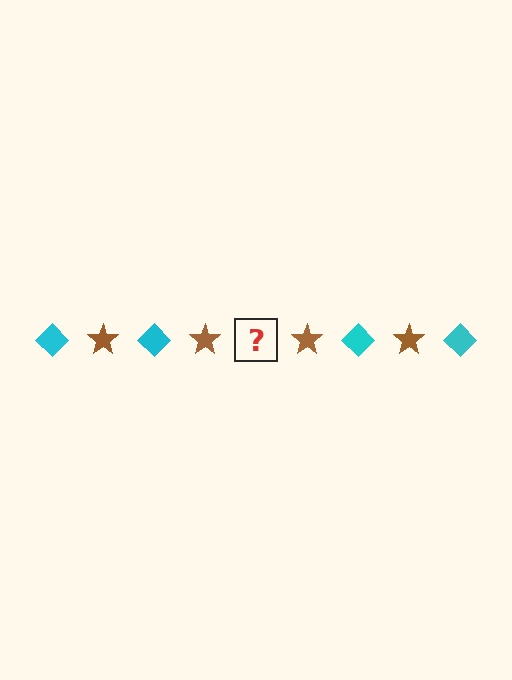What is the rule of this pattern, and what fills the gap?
The rule is that the pattern alternates between cyan diamond and brown star. The gap should be filled with a cyan diamond.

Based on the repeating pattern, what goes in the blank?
The blank should be a cyan diamond.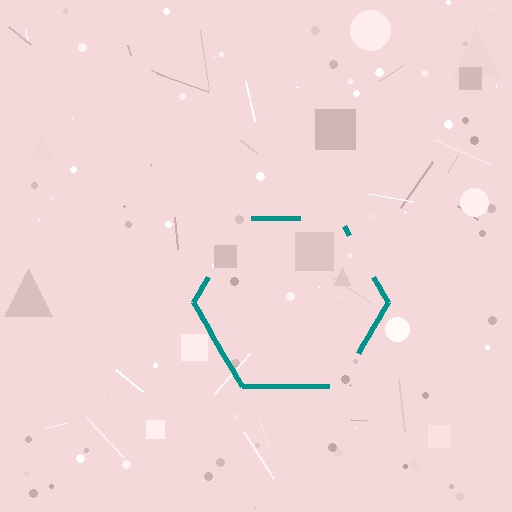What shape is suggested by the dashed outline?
The dashed outline suggests a hexagon.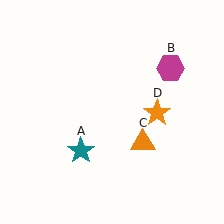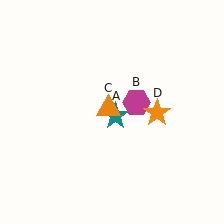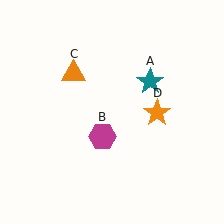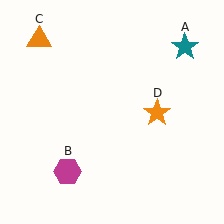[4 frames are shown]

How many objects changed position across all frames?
3 objects changed position: teal star (object A), magenta hexagon (object B), orange triangle (object C).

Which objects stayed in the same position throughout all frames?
Orange star (object D) remained stationary.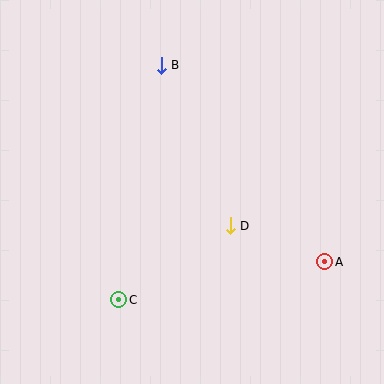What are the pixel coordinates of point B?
Point B is at (161, 65).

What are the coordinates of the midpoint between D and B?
The midpoint between D and B is at (196, 145).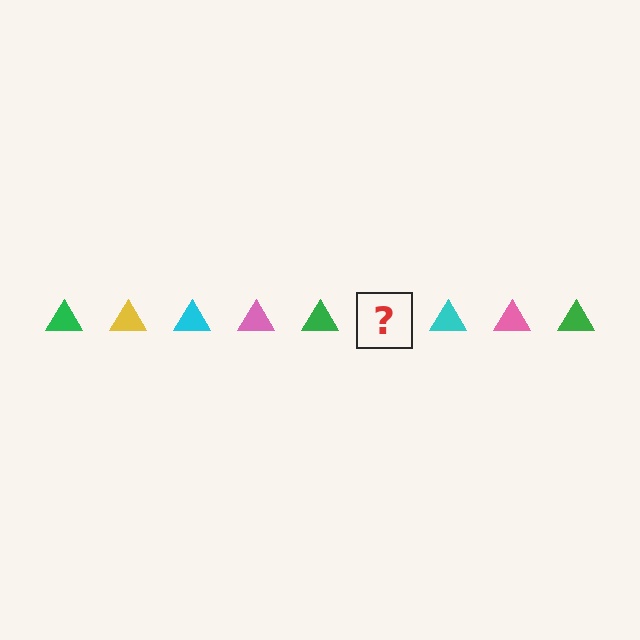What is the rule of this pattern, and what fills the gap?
The rule is that the pattern cycles through green, yellow, cyan, pink triangles. The gap should be filled with a yellow triangle.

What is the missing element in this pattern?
The missing element is a yellow triangle.